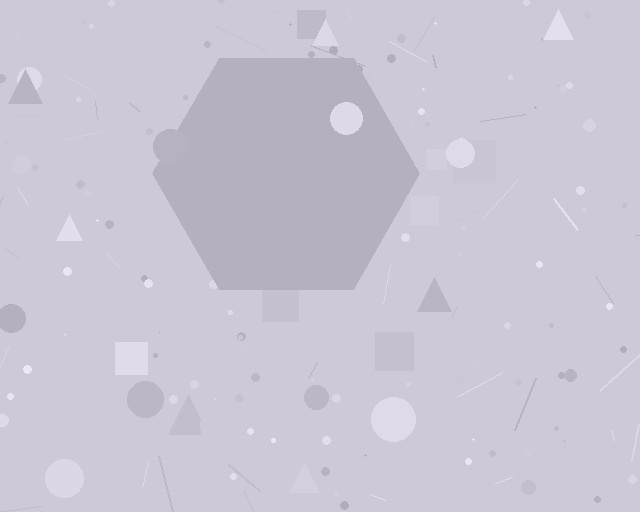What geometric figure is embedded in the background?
A hexagon is embedded in the background.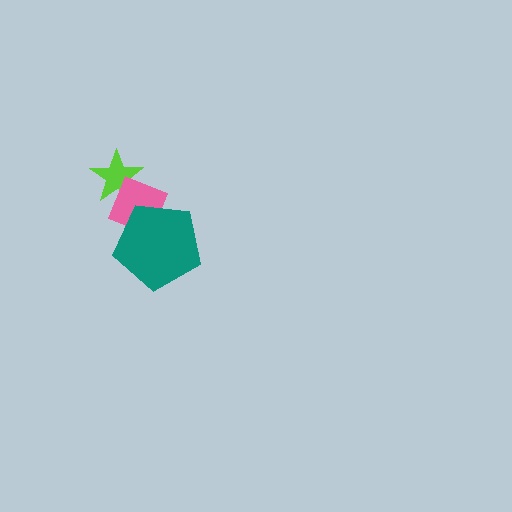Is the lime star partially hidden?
Yes, it is partially covered by another shape.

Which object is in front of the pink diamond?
The teal pentagon is in front of the pink diamond.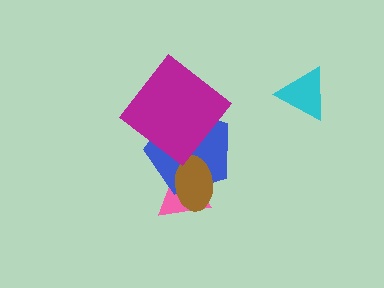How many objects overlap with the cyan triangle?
0 objects overlap with the cyan triangle.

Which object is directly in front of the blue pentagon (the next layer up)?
The brown ellipse is directly in front of the blue pentagon.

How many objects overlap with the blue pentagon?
3 objects overlap with the blue pentagon.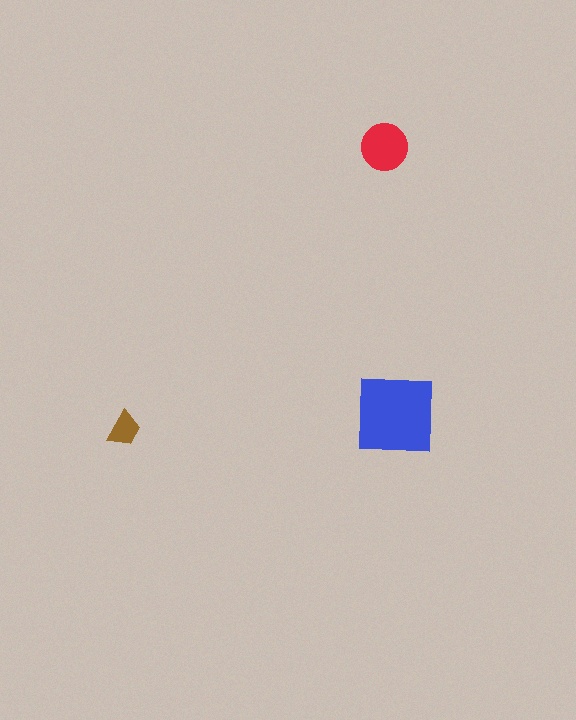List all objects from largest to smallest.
The blue square, the red circle, the brown trapezoid.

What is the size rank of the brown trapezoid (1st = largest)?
3rd.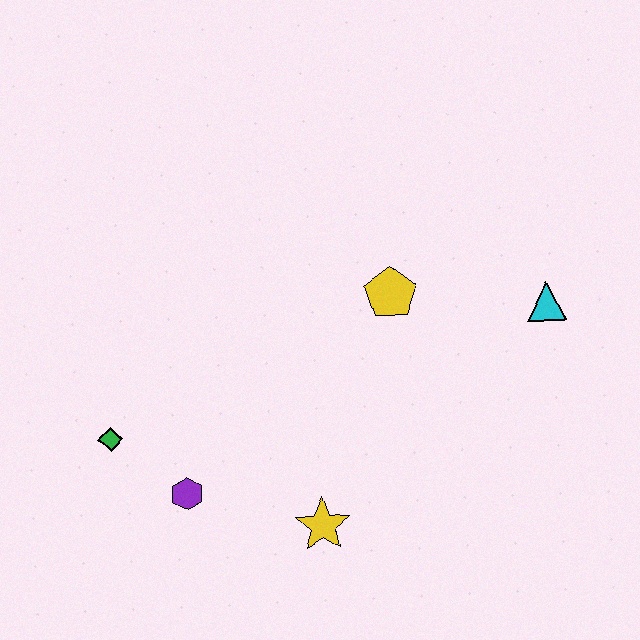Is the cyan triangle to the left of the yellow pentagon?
No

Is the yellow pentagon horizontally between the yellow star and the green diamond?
No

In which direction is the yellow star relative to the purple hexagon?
The yellow star is to the right of the purple hexagon.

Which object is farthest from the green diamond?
The cyan triangle is farthest from the green diamond.